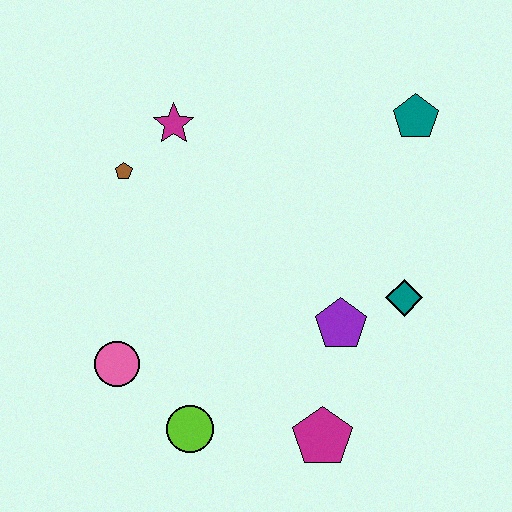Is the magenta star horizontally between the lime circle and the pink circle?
Yes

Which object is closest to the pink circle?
The lime circle is closest to the pink circle.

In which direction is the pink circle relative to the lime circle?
The pink circle is to the left of the lime circle.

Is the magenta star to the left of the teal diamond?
Yes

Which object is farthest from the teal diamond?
The brown pentagon is farthest from the teal diamond.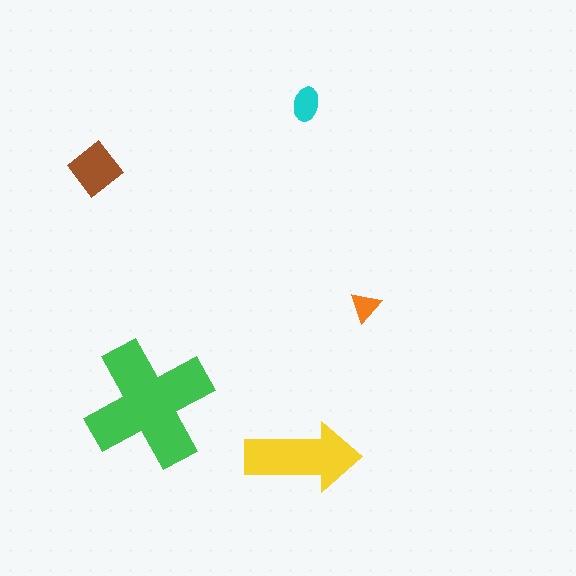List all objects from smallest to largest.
The orange triangle, the cyan ellipse, the brown diamond, the yellow arrow, the green cross.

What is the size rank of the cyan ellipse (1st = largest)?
4th.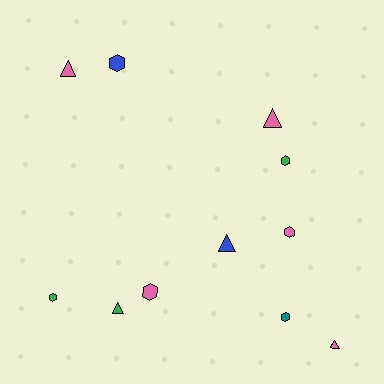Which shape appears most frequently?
Hexagon, with 6 objects.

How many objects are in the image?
There are 11 objects.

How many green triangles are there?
There is 1 green triangle.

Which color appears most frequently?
Pink, with 5 objects.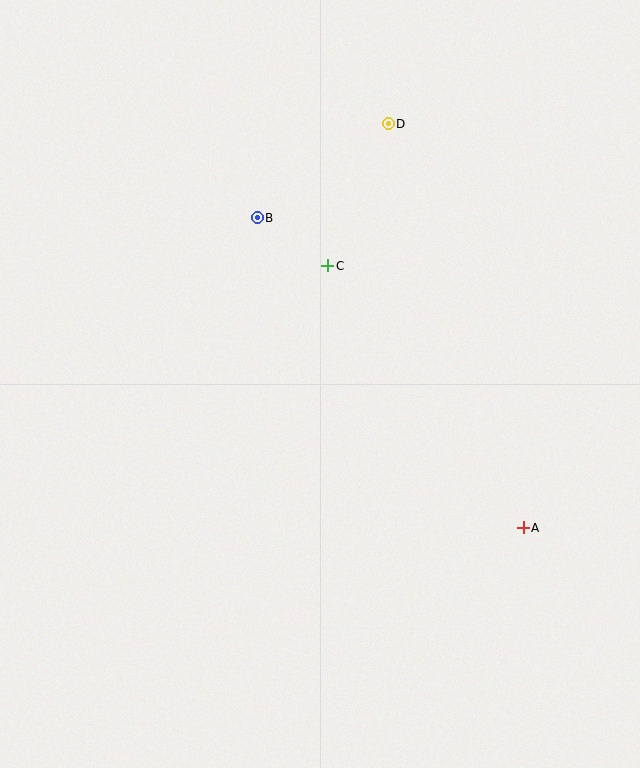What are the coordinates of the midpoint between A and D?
The midpoint between A and D is at (456, 326).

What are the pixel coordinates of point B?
Point B is at (257, 218).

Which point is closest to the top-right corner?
Point D is closest to the top-right corner.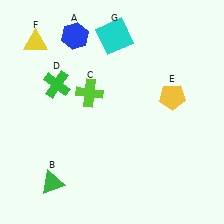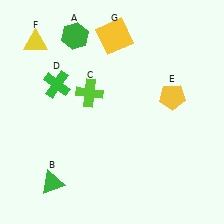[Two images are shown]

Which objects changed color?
A changed from blue to green. G changed from cyan to yellow.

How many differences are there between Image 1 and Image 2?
There are 2 differences between the two images.